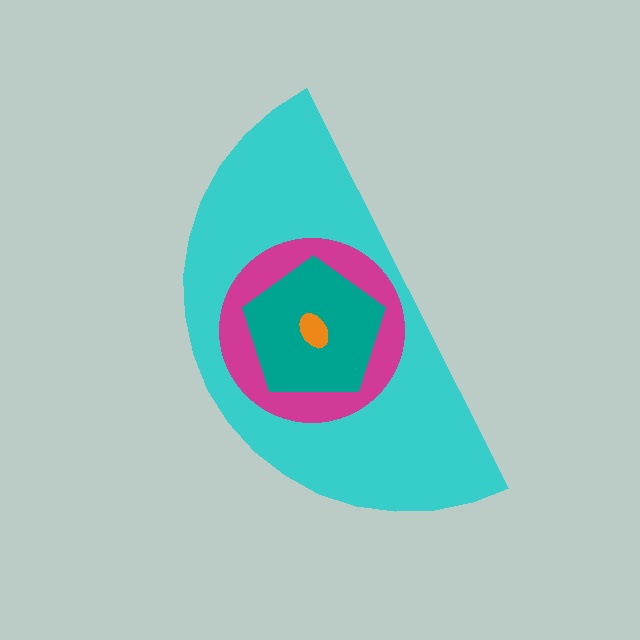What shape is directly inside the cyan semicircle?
The magenta circle.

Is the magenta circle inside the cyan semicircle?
Yes.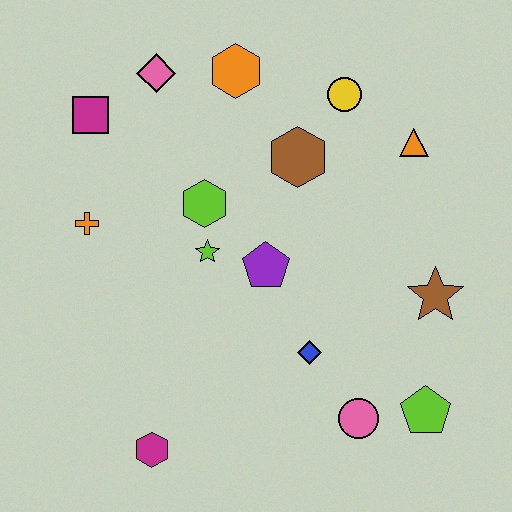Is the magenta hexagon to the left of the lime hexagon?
Yes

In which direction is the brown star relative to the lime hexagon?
The brown star is to the right of the lime hexagon.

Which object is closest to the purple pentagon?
The lime star is closest to the purple pentagon.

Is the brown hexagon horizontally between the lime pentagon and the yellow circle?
No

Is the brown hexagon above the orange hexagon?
No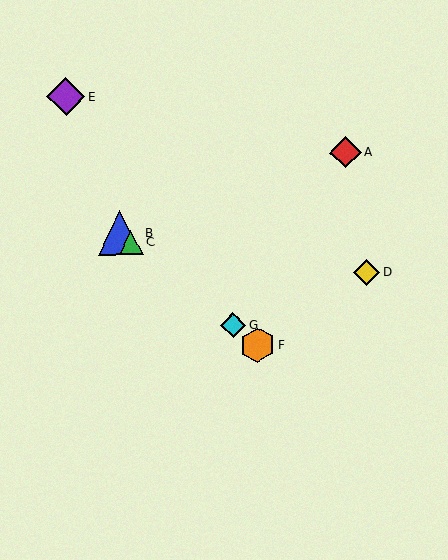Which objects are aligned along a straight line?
Objects B, C, F, G are aligned along a straight line.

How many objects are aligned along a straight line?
4 objects (B, C, F, G) are aligned along a straight line.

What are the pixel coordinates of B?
Object B is at (120, 233).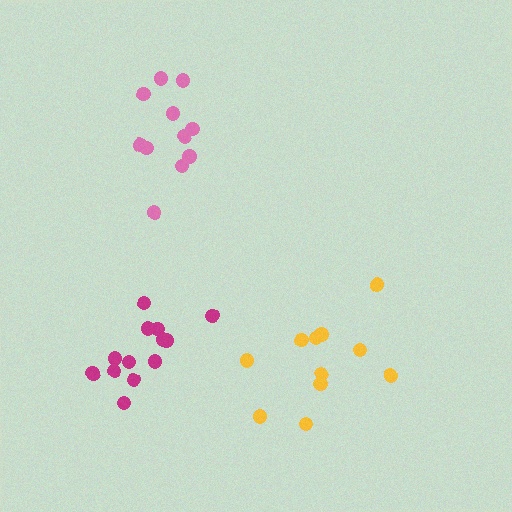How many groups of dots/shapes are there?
There are 3 groups.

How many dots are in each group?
Group 1: 11 dots, Group 2: 11 dots, Group 3: 13 dots (35 total).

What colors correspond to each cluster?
The clusters are colored: pink, yellow, magenta.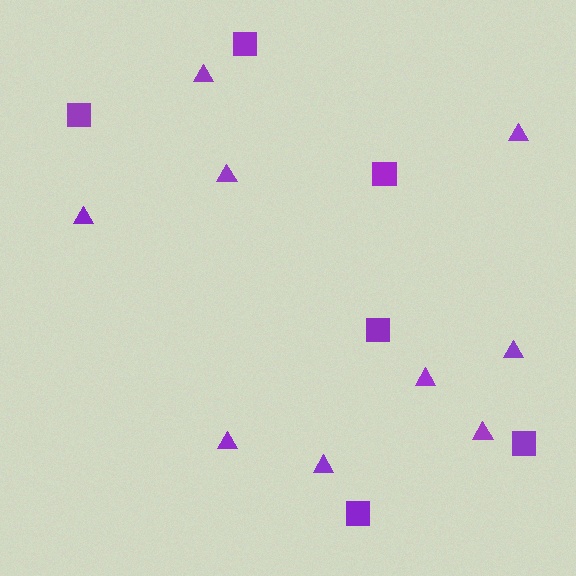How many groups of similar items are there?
There are 2 groups: one group of squares (6) and one group of triangles (9).